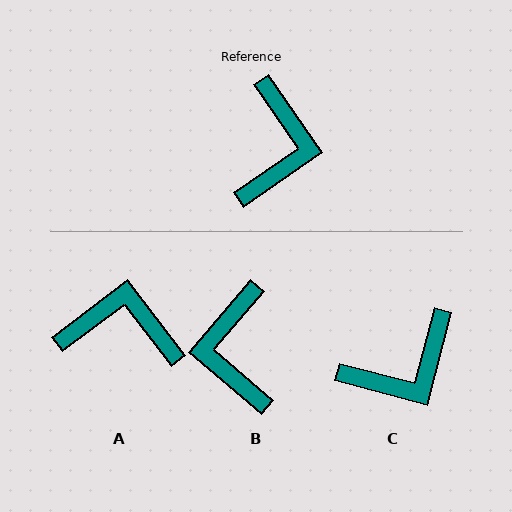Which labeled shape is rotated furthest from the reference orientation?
B, about 165 degrees away.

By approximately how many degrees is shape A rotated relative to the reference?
Approximately 92 degrees counter-clockwise.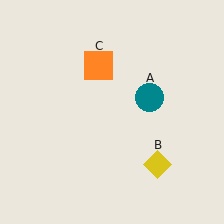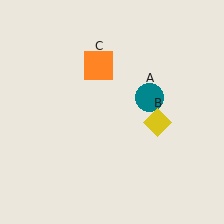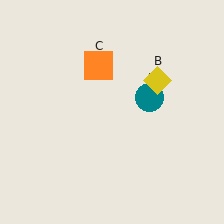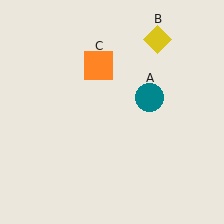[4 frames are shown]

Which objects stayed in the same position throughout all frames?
Teal circle (object A) and orange square (object C) remained stationary.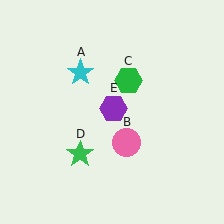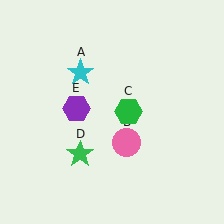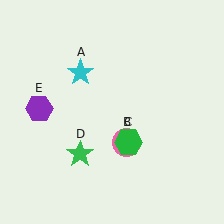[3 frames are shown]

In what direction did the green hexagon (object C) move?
The green hexagon (object C) moved down.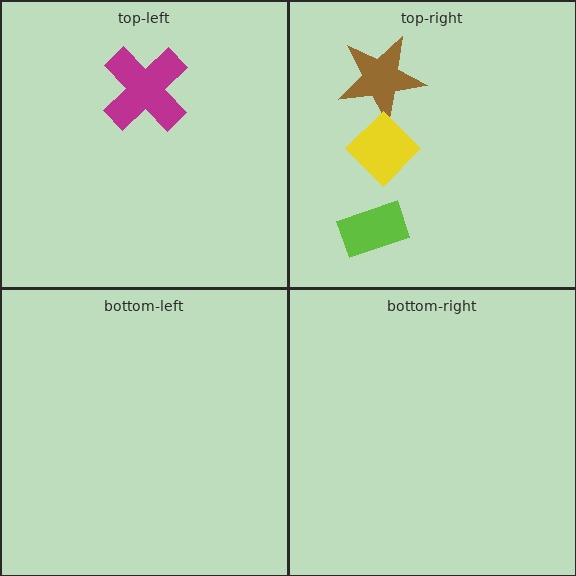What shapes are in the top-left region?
The magenta cross.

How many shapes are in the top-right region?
3.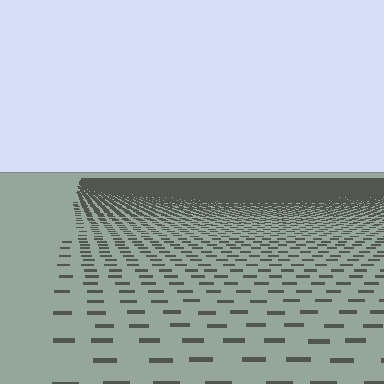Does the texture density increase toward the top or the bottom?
Density increases toward the top.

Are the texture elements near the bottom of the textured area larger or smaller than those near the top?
Larger. Near the bottom, elements are closer to the viewer and appear at a bigger on-screen size.